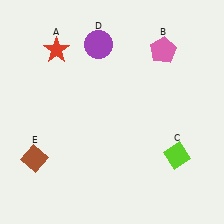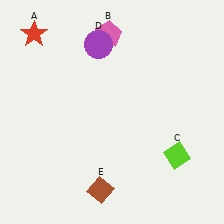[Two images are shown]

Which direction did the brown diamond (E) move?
The brown diamond (E) moved right.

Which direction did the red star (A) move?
The red star (A) moved left.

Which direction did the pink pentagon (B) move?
The pink pentagon (B) moved left.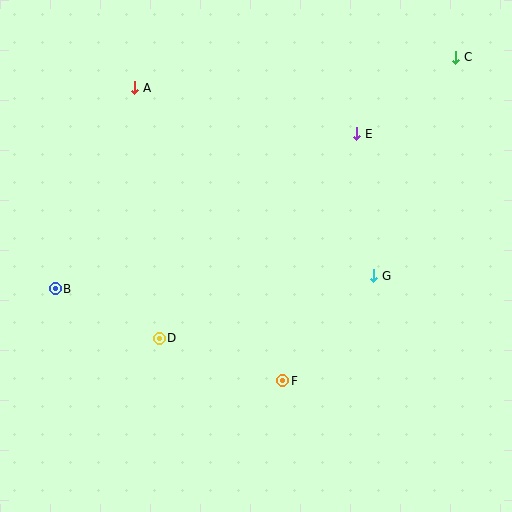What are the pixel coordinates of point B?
Point B is at (55, 289).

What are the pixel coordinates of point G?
Point G is at (374, 276).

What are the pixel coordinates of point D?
Point D is at (159, 338).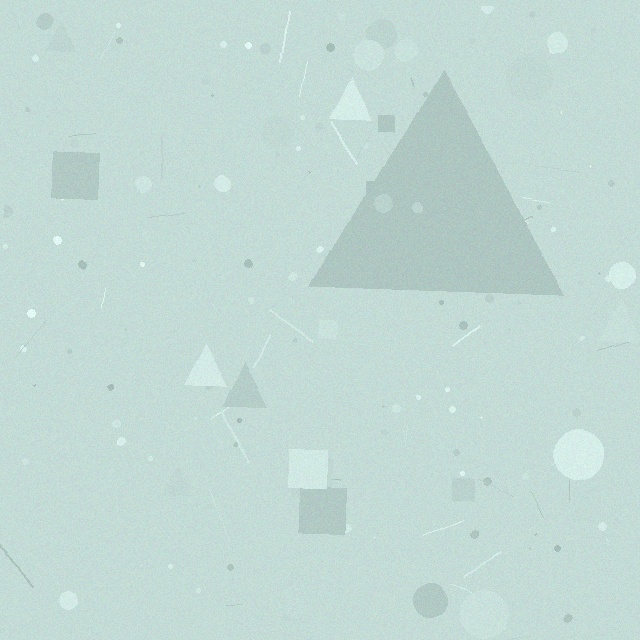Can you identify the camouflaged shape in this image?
The camouflaged shape is a triangle.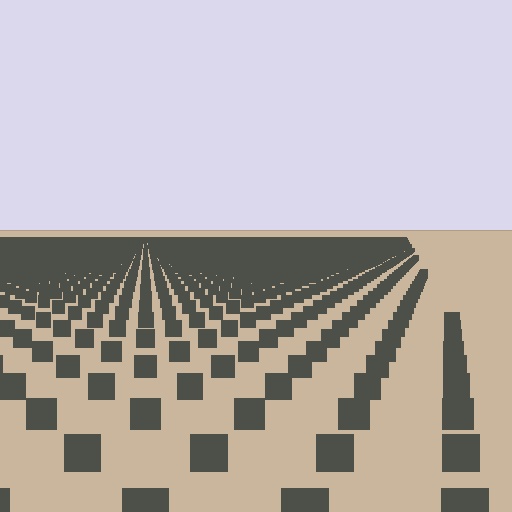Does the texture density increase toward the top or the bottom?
Density increases toward the top.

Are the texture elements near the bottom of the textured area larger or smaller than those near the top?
Larger. Near the bottom, elements are closer to the viewer and appear at a bigger on-screen size.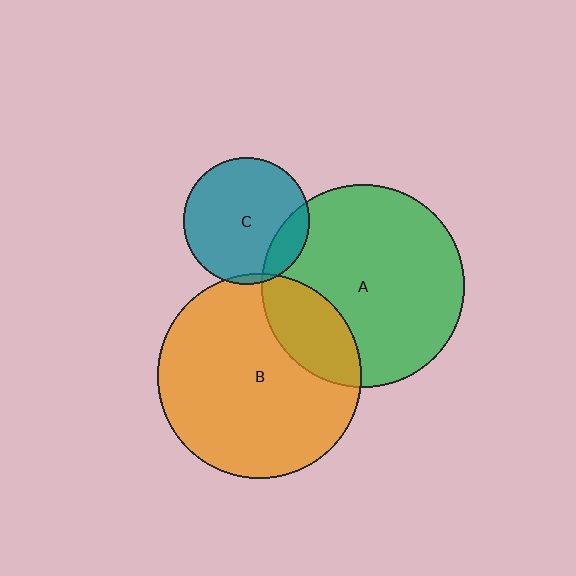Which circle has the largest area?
Circle B (orange).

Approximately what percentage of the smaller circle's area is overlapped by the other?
Approximately 5%.